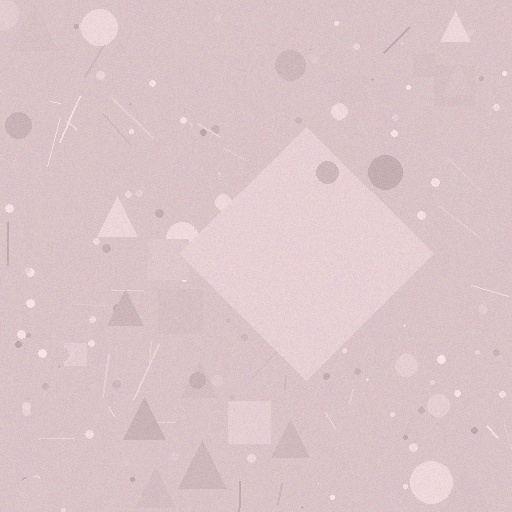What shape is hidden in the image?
A diamond is hidden in the image.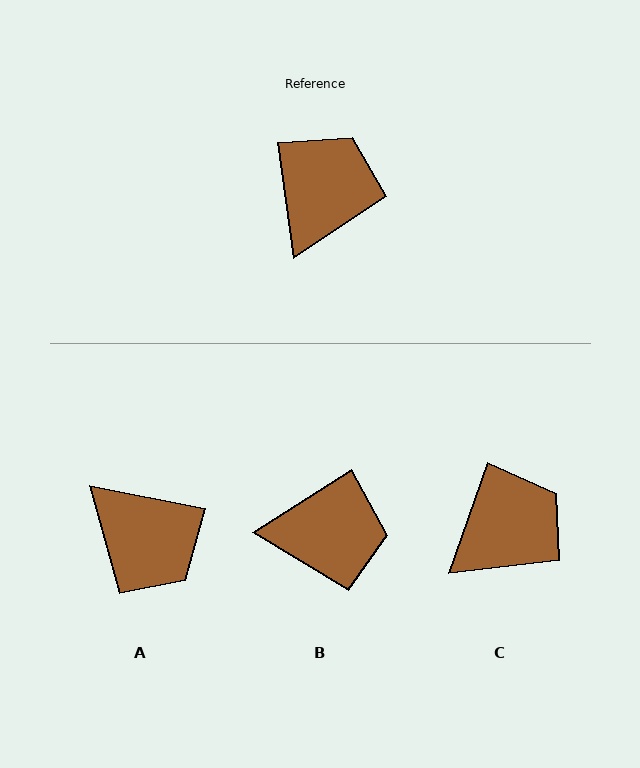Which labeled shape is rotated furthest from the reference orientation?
A, about 109 degrees away.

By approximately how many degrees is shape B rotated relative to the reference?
Approximately 65 degrees clockwise.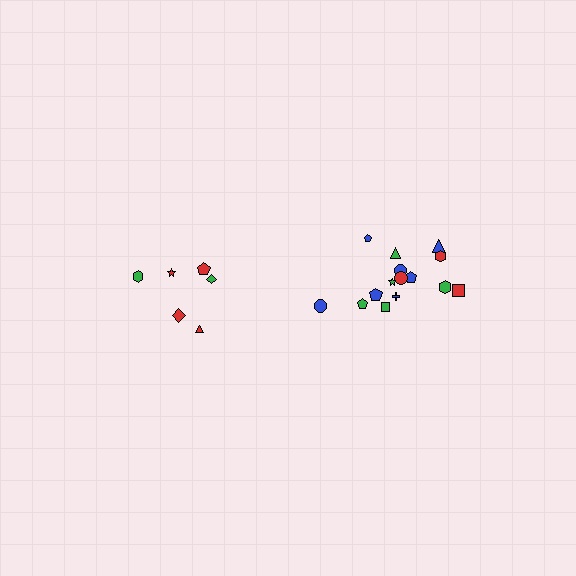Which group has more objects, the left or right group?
The right group.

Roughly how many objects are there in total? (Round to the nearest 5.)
Roughly 20 objects in total.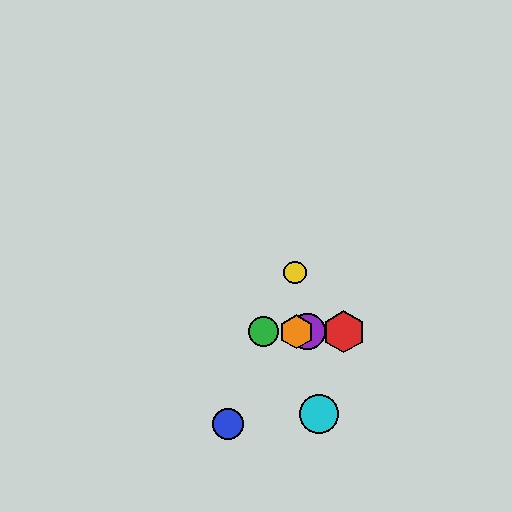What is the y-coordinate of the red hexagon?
The red hexagon is at y≈332.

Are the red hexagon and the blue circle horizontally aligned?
No, the red hexagon is at y≈332 and the blue circle is at y≈424.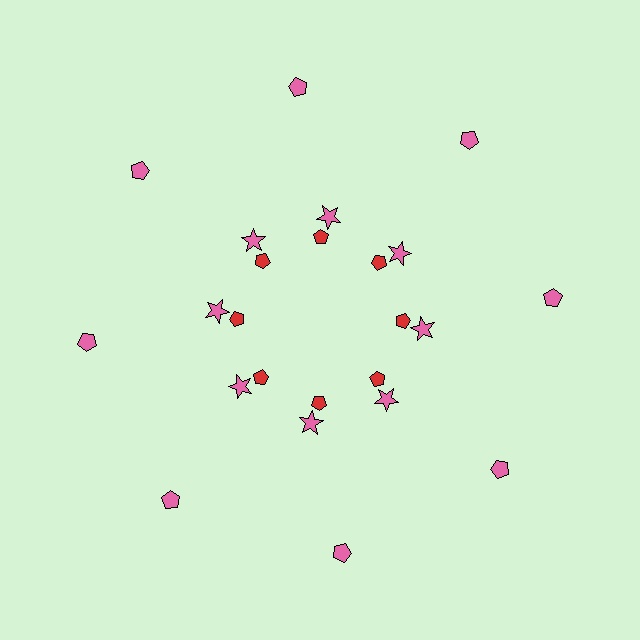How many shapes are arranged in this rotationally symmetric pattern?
There are 24 shapes, arranged in 8 groups of 3.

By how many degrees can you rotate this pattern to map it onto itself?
The pattern maps onto itself every 45 degrees of rotation.